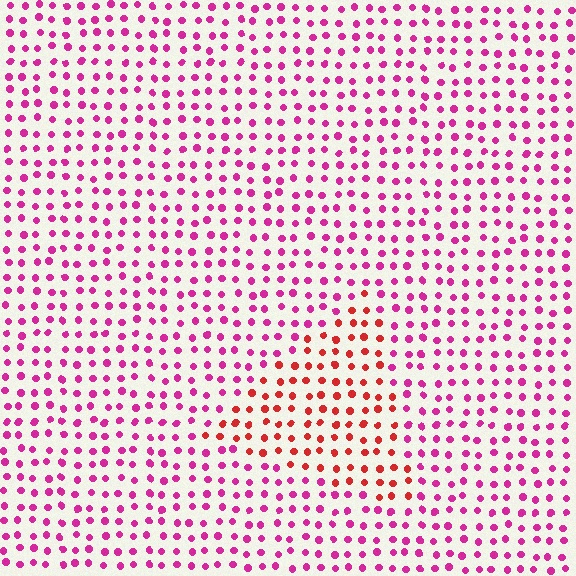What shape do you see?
I see a triangle.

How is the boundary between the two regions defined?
The boundary is defined purely by a slight shift in hue (about 40 degrees). Spacing, size, and orientation are identical on both sides.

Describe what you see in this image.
The image is filled with small magenta elements in a uniform arrangement. A triangle-shaped region is visible where the elements are tinted to a slightly different hue, forming a subtle color boundary.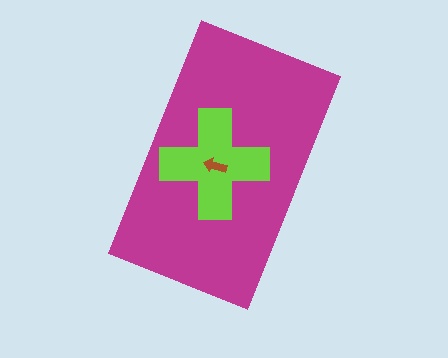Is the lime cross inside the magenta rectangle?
Yes.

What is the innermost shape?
The brown arrow.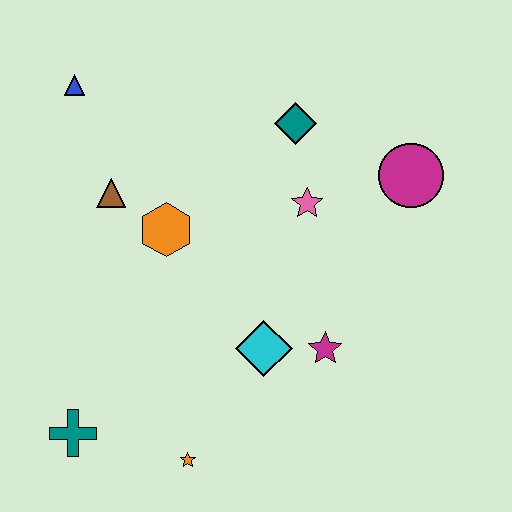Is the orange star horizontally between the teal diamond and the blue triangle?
Yes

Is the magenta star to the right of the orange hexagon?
Yes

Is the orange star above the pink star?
No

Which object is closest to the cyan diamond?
The magenta star is closest to the cyan diamond.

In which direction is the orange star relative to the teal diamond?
The orange star is below the teal diamond.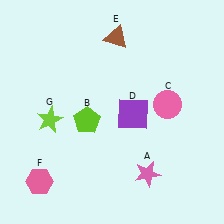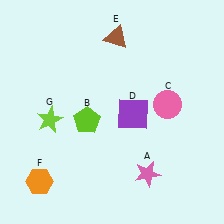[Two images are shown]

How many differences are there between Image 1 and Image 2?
There is 1 difference between the two images.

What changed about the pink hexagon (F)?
In Image 1, F is pink. In Image 2, it changed to orange.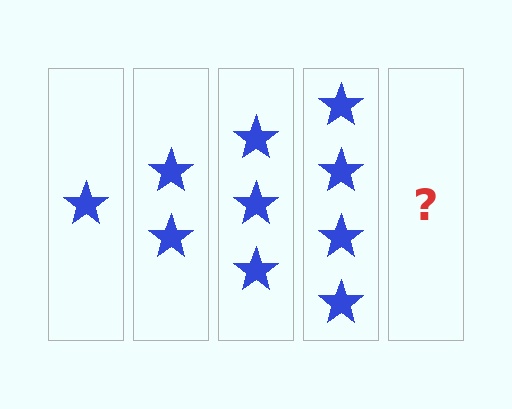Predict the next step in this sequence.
The next step is 5 stars.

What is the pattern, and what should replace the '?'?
The pattern is that each step adds one more star. The '?' should be 5 stars.